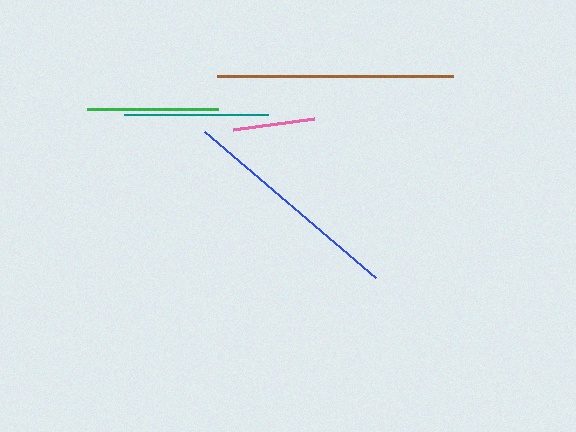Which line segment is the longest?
The brown line is the longest at approximately 236 pixels.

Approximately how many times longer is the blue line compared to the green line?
The blue line is approximately 1.7 times the length of the green line.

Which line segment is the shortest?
The pink line is the shortest at approximately 81 pixels.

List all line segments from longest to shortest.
From longest to shortest: brown, blue, teal, green, pink.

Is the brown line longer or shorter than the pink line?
The brown line is longer than the pink line.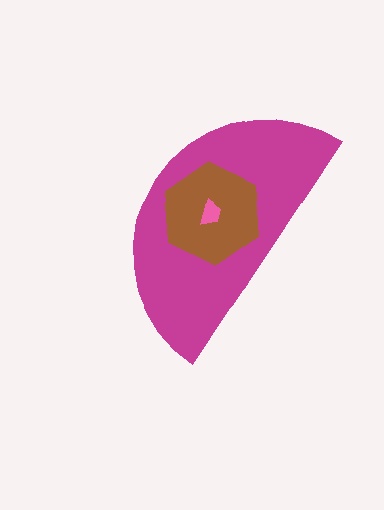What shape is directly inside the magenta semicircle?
The brown hexagon.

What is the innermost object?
The pink trapezoid.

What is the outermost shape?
The magenta semicircle.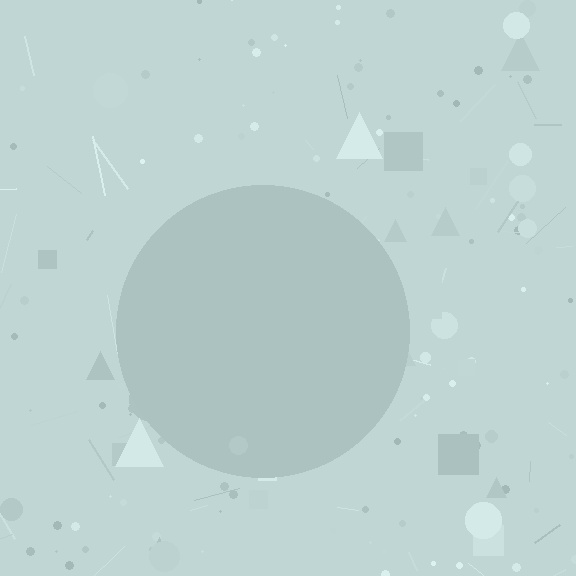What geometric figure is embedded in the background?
A circle is embedded in the background.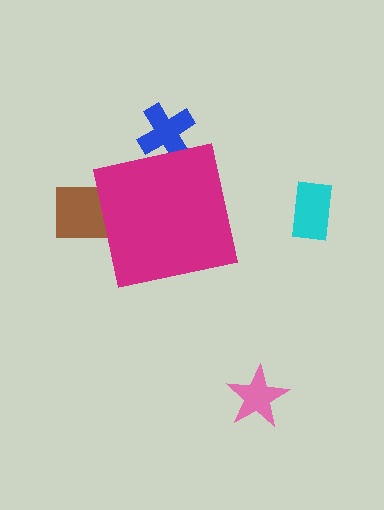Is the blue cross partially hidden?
Yes, the blue cross is partially hidden behind the magenta square.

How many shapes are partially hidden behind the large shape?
2 shapes are partially hidden.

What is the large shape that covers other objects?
A magenta square.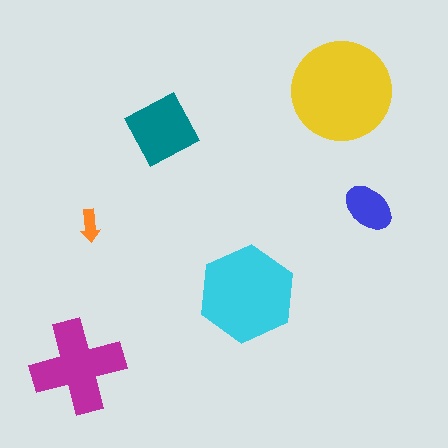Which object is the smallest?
The orange arrow.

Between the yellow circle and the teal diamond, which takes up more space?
The yellow circle.